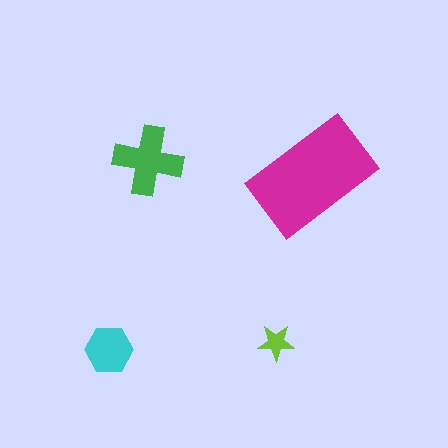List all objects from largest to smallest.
The magenta rectangle, the green cross, the cyan hexagon, the lime star.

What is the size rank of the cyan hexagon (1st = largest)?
3rd.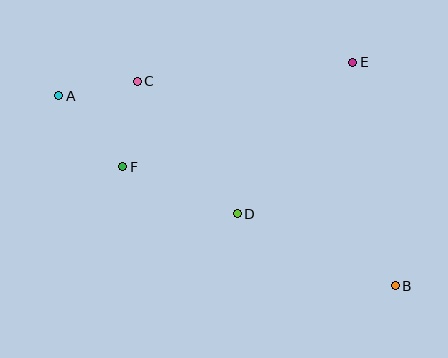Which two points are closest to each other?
Points A and C are closest to each other.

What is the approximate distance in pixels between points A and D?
The distance between A and D is approximately 214 pixels.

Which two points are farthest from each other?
Points A and B are farthest from each other.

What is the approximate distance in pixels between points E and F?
The distance between E and F is approximately 253 pixels.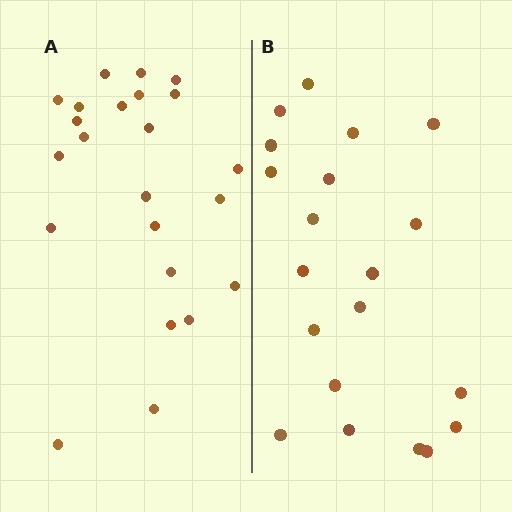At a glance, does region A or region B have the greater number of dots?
Region A (the left region) has more dots.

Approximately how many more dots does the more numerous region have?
Region A has just a few more — roughly 2 or 3 more dots than region B.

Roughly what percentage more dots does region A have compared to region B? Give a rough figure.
About 15% more.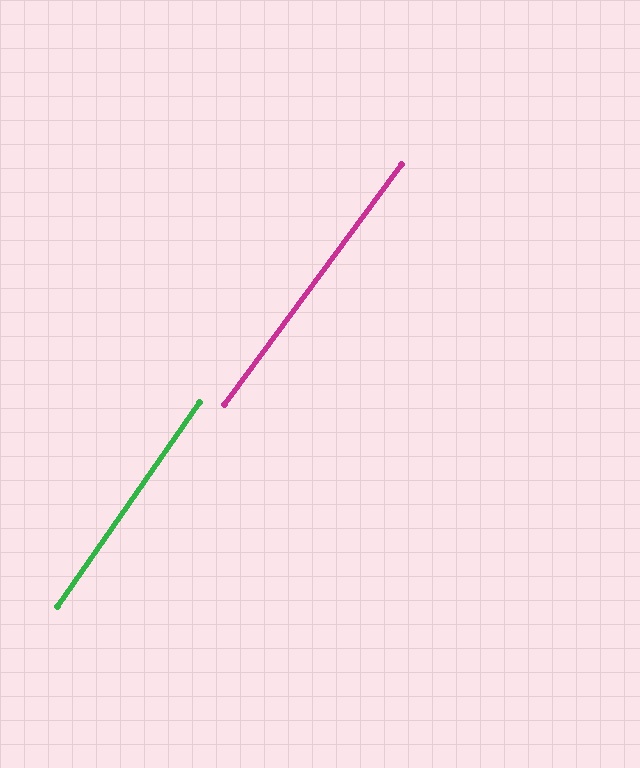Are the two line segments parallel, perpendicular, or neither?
Parallel — their directions differ by only 1.6°.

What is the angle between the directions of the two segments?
Approximately 2 degrees.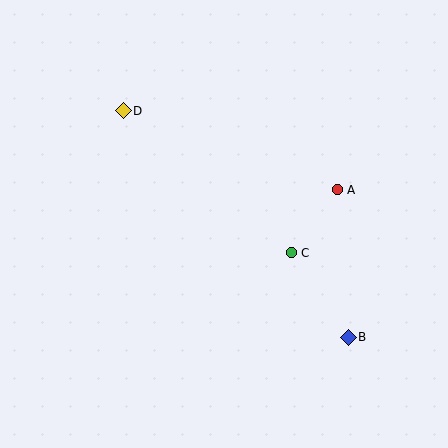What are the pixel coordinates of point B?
Point B is at (348, 337).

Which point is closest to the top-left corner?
Point D is closest to the top-left corner.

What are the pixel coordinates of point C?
Point C is at (291, 253).